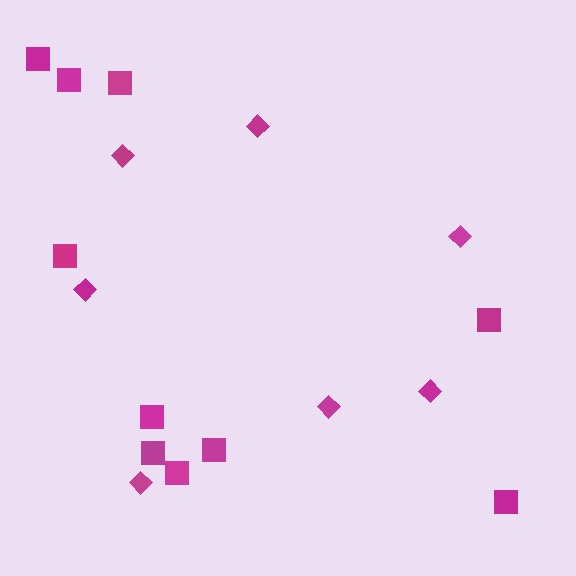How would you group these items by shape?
There are 2 groups: one group of diamonds (7) and one group of squares (10).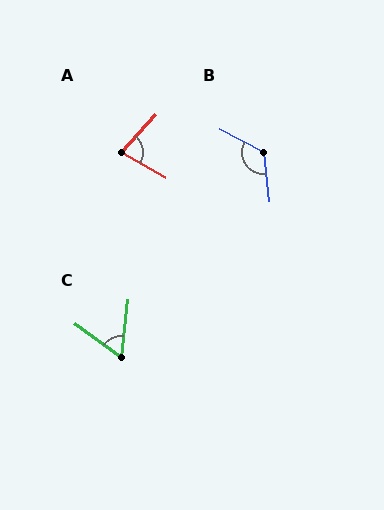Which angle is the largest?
B, at approximately 125 degrees.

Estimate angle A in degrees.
Approximately 77 degrees.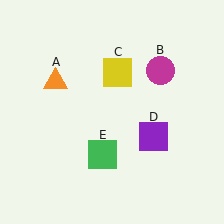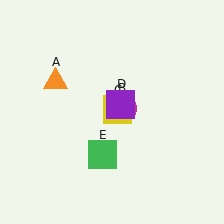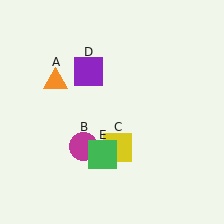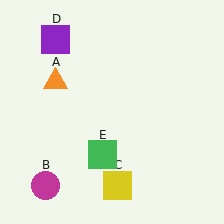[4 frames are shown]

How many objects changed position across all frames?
3 objects changed position: magenta circle (object B), yellow square (object C), purple square (object D).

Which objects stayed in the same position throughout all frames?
Orange triangle (object A) and green square (object E) remained stationary.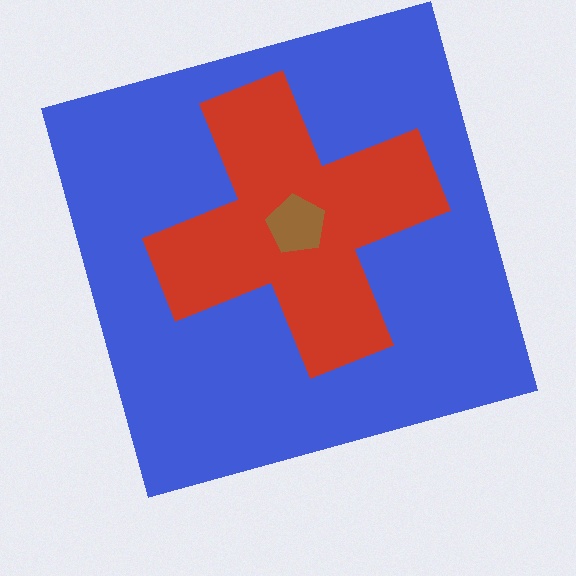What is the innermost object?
The brown pentagon.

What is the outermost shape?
The blue square.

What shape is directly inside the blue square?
The red cross.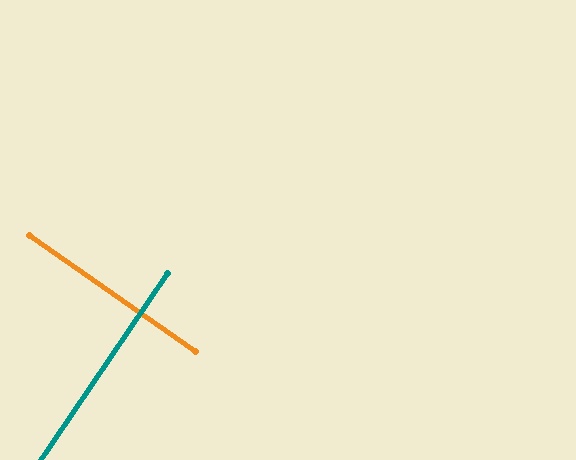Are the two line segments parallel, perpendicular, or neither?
Perpendicular — they meet at approximately 89°.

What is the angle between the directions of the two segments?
Approximately 89 degrees.